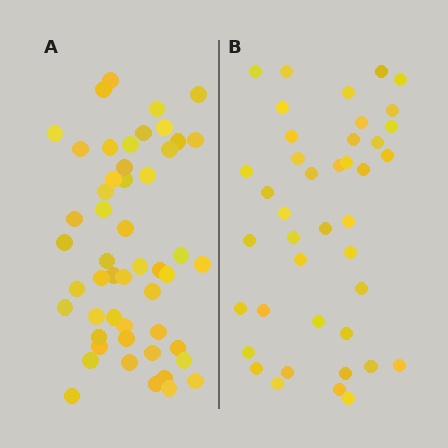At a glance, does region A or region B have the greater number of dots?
Region A (the left region) has more dots.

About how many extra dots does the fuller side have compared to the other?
Region A has roughly 10 or so more dots than region B.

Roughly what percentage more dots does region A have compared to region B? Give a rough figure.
About 25% more.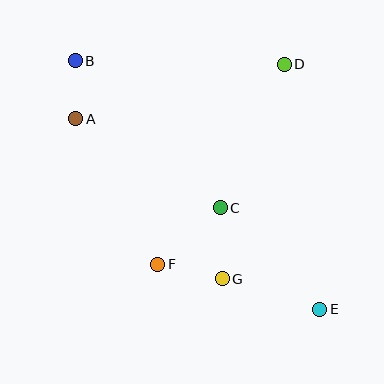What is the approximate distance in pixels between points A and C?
The distance between A and C is approximately 170 pixels.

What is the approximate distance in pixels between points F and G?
The distance between F and G is approximately 66 pixels.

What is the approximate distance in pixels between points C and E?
The distance between C and E is approximately 142 pixels.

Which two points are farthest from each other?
Points B and E are farthest from each other.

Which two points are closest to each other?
Points A and B are closest to each other.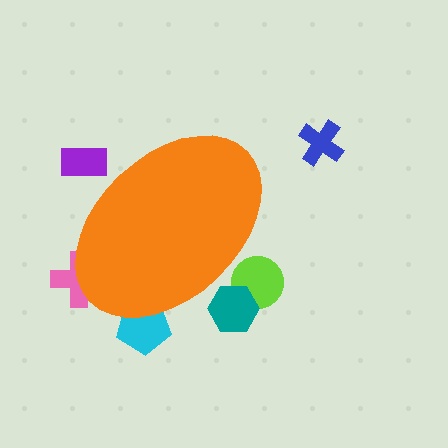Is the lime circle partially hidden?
Yes, the lime circle is partially hidden behind the orange ellipse.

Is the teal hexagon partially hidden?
Yes, the teal hexagon is partially hidden behind the orange ellipse.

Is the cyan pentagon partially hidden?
Yes, the cyan pentagon is partially hidden behind the orange ellipse.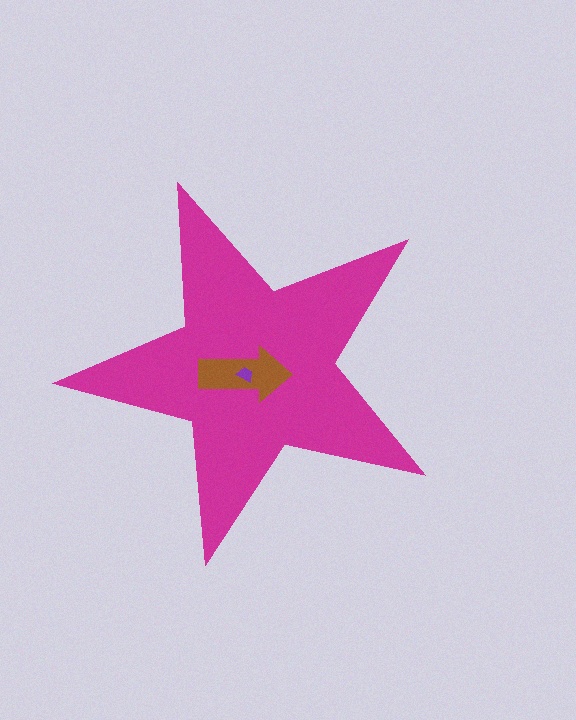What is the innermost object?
The purple trapezoid.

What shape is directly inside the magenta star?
The brown arrow.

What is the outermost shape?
The magenta star.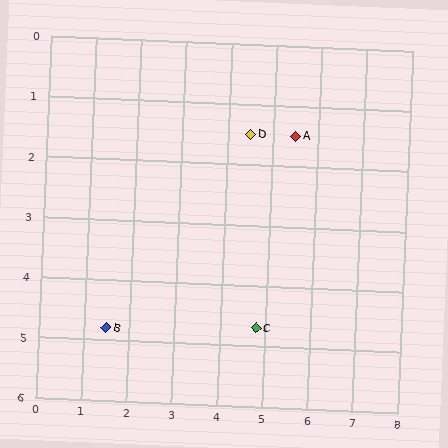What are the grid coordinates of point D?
Point D is at approximately (4.5, 1.5).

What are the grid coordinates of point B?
Point B is at approximately (1.5, 4.8).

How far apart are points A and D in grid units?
Points A and D are about 1.0 grid units apart.